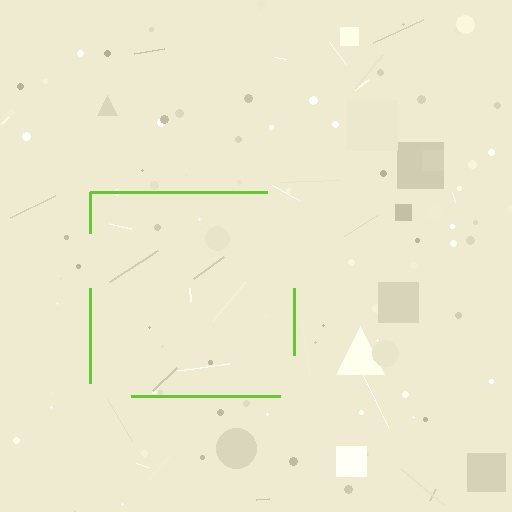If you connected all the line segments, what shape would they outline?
They would outline a square.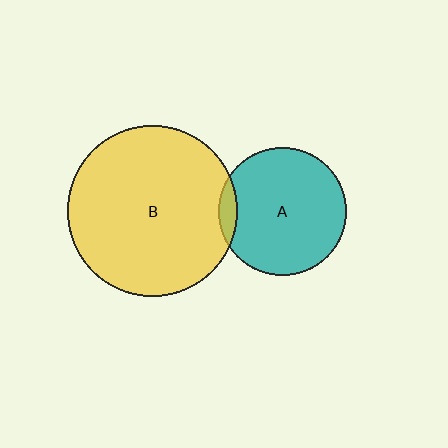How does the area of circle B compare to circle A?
Approximately 1.8 times.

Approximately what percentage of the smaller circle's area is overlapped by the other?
Approximately 10%.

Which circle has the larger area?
Circle B (yellow).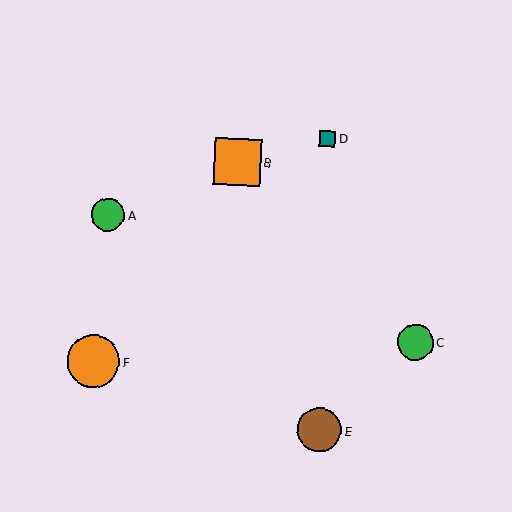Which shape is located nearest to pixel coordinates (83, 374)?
The orange circle (labeled F) at (93, 361) is nearest to that location.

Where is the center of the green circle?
The center of the green circle is at (108, 215).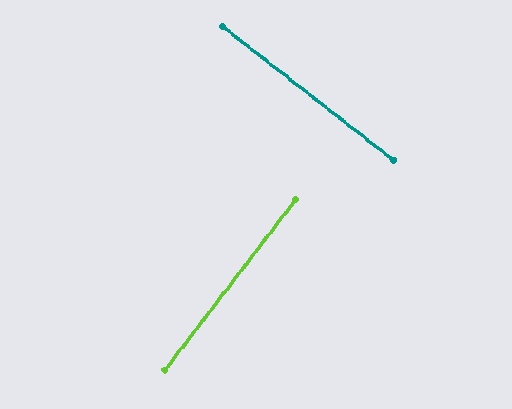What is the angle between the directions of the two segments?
Approximately 90 degrees.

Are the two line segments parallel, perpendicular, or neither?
Perpendicular — they meet at approximately 90°.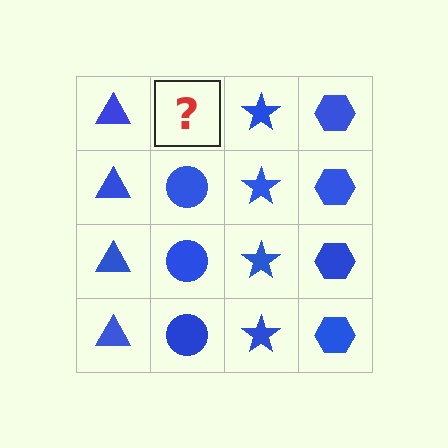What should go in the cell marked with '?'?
The missing cell should contain a blue circle.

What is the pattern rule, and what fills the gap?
The rule is that each column has a consistent shape. The gap should be filled with a blue circle.